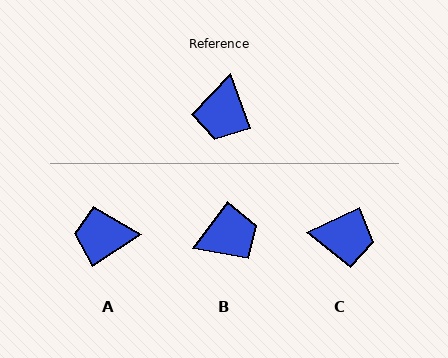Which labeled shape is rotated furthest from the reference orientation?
B, about 123 degrees away.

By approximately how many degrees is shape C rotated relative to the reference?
Approximately 95 degrees counter-clockwise.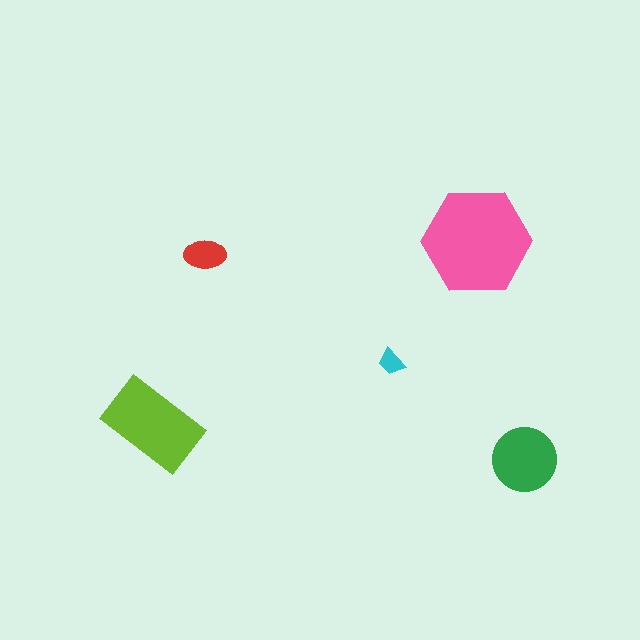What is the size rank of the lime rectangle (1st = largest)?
2nd.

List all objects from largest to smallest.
The pink hexagon, the lime rectangle, the green circle, the red ellipse, the cyan trapezoid.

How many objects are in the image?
There are 5 objects in the image.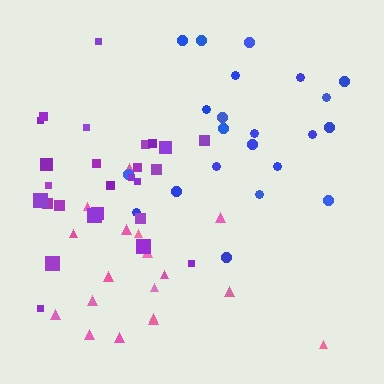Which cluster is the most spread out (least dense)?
Blue.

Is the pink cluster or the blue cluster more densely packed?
Pink.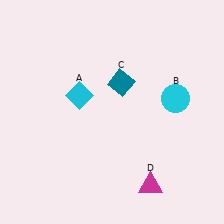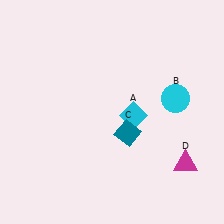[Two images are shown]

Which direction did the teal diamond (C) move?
The teal diamond (C) moved down.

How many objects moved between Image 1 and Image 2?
3 objects moved between the two images.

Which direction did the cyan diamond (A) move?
The cyan diamond (A) moved right.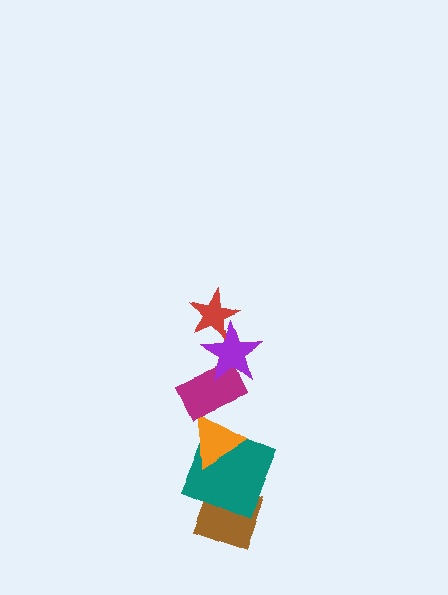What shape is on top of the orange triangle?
The magenta rectangle is on top of the orange triangle.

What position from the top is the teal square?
The teal square is 5th from the top.